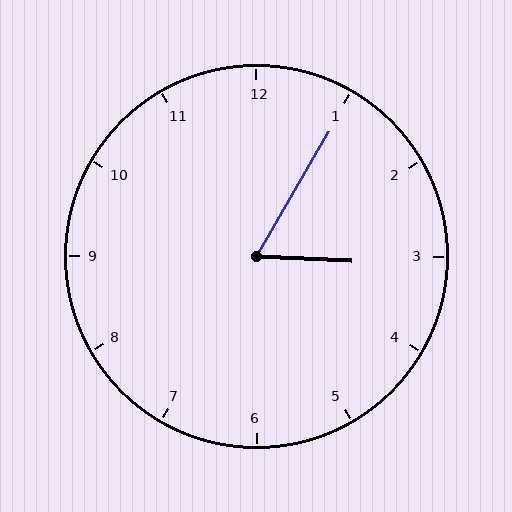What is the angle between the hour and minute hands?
Approximately 62 degrees.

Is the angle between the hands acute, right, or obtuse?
It is acute.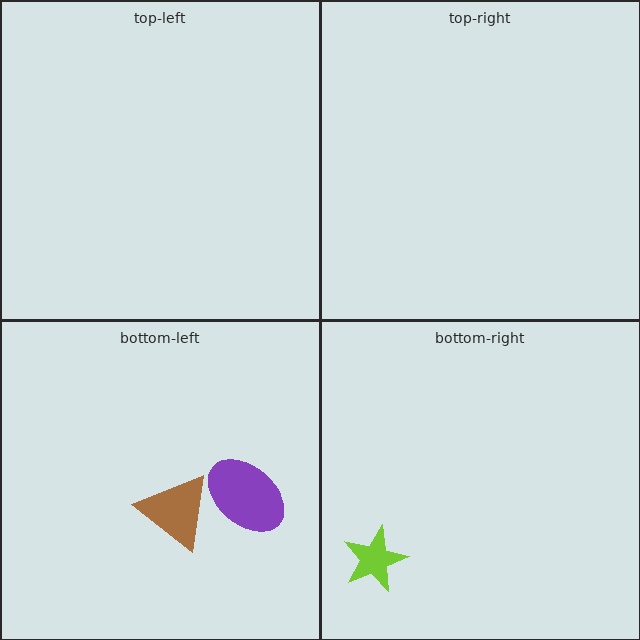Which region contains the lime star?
The bottom-right region.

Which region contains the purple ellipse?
The bottom-left region.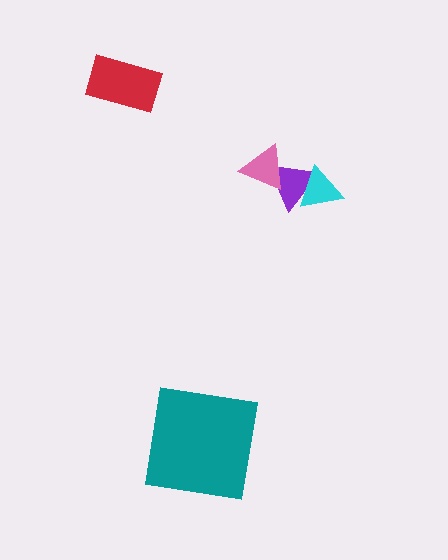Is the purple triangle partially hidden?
Yes, it is partially covered by another shape.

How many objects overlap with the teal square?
0 objects overlap with the teal square.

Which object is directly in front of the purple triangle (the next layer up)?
The pink triangle is directly in front of the purple triangle.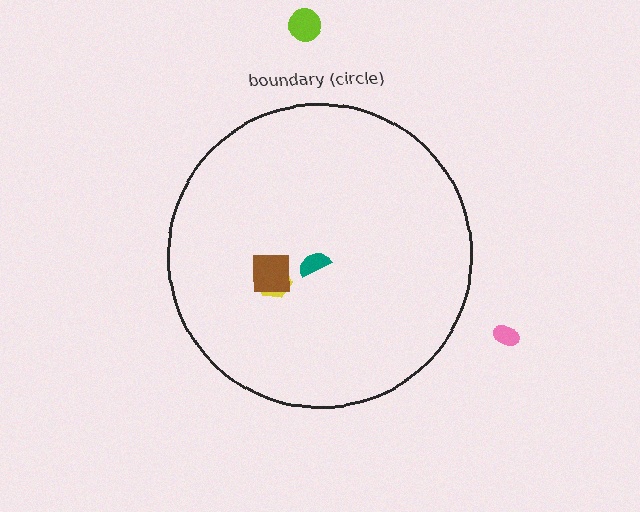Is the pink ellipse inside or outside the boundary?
Outside.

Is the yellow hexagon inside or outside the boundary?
Inside.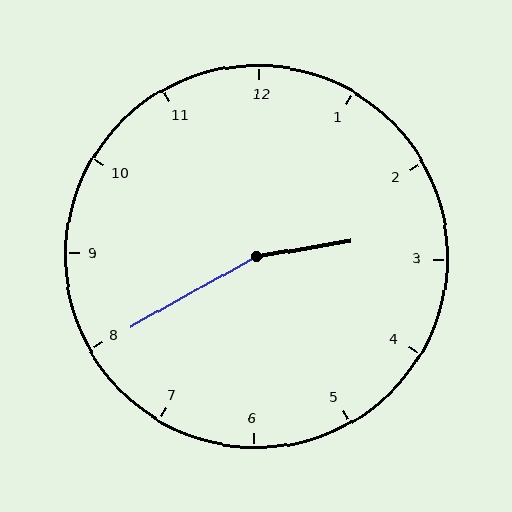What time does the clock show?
2:40.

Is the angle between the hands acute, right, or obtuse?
It is obtuse.